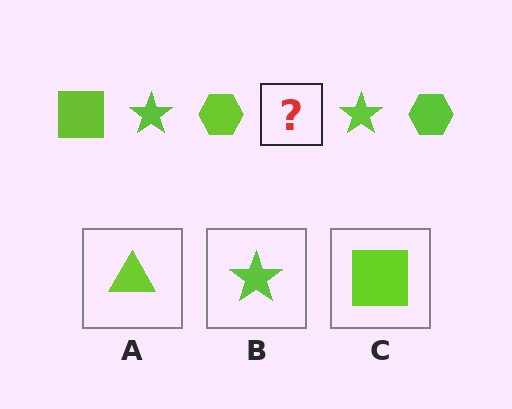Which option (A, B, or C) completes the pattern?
C.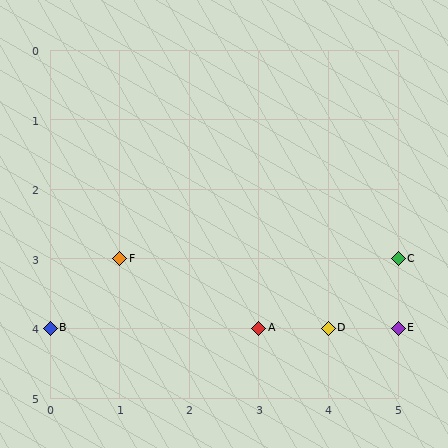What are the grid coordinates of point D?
Point D is at grid coordinates (4, 4).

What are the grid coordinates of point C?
Point C is at grid coordinates (5, 3).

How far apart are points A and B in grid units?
Points A and B are 3 columns apart.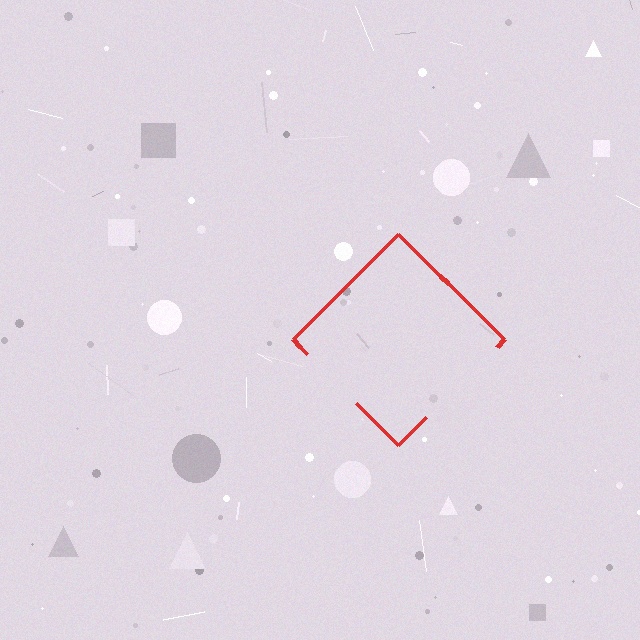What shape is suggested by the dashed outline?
The dashed outline suggests a diamond.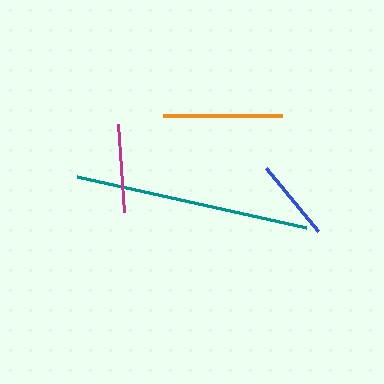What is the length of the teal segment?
The teal segment is approximately 234 pixels long.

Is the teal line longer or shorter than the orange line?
The teal line is longer than the orange line.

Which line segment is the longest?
The teal line is the longest at approximately 234 pixels.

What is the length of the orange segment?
The orange segment is approximately 119 pixels long.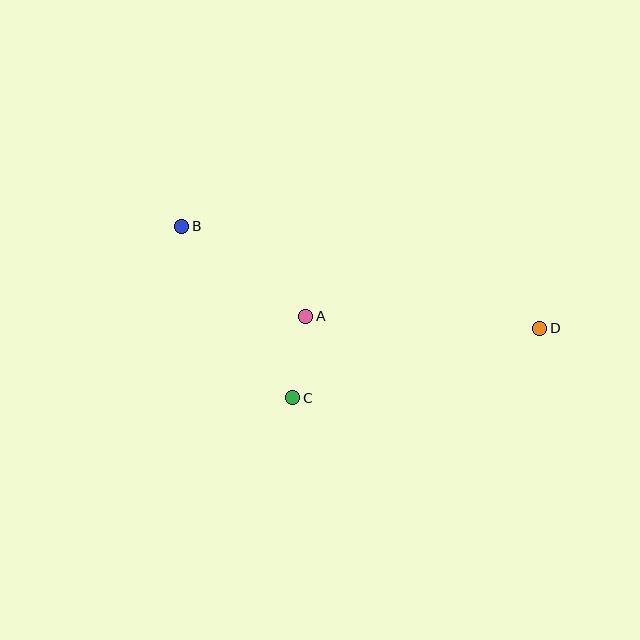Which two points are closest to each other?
Points A and C are closest to each other.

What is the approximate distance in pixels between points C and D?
The distance between C and D is approximately 256 pixels.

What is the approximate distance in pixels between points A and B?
The distance between A and B is approximately 153 pixels.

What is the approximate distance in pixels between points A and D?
The distance between A and D is approximately 234 pixels.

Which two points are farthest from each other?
Points B and D are farthest from each other.